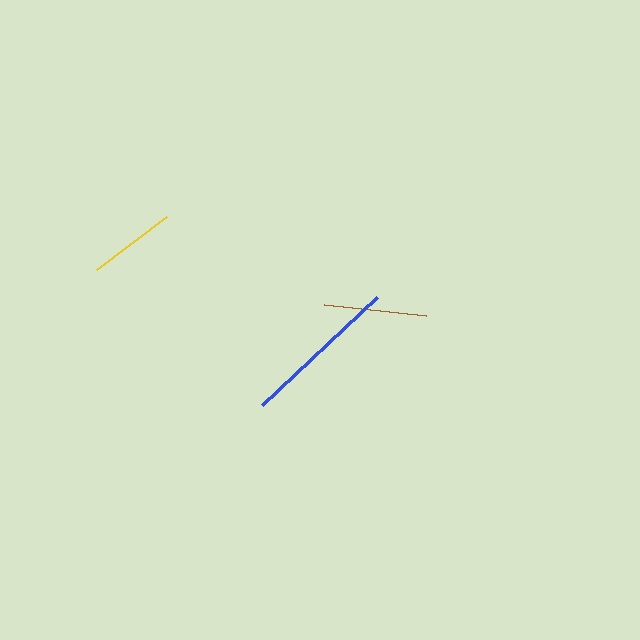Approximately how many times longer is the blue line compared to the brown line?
The blue line is approximately 1.5 times the length of the brown line.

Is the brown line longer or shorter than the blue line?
The blue line is longer than the brown line.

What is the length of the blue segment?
The blue segment is approximately 158 pixels long.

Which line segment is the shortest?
The yellow line is the shortest at approximately 87 pixels.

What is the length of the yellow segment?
The yellow segment is approximately 87 pixels long.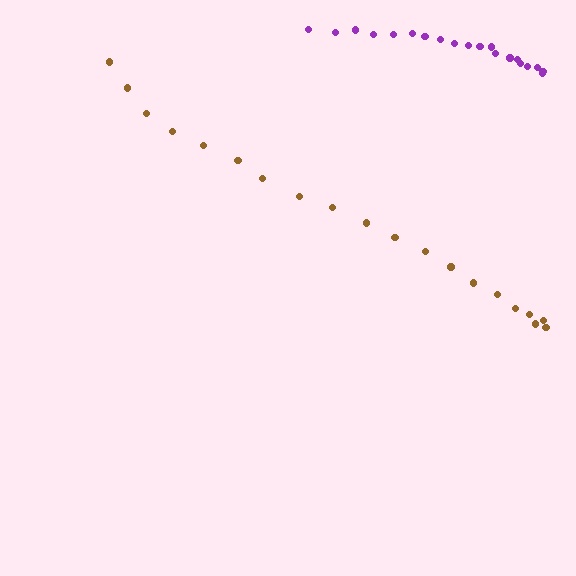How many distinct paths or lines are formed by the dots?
There are 2 distinct paths.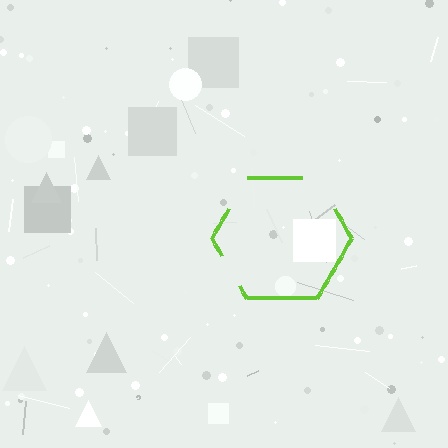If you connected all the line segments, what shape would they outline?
They would outline a hexagon.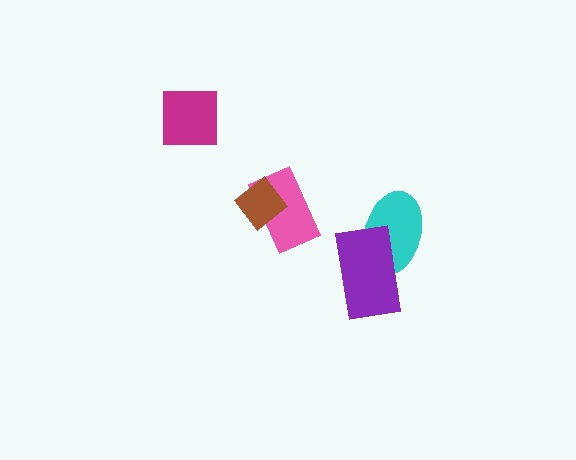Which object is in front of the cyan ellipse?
The purple rectangle is in front of the cyan ellipse.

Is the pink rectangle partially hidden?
Yes, it is partially covered by another shape.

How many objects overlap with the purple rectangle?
1 object overlaps with the purple rectangle.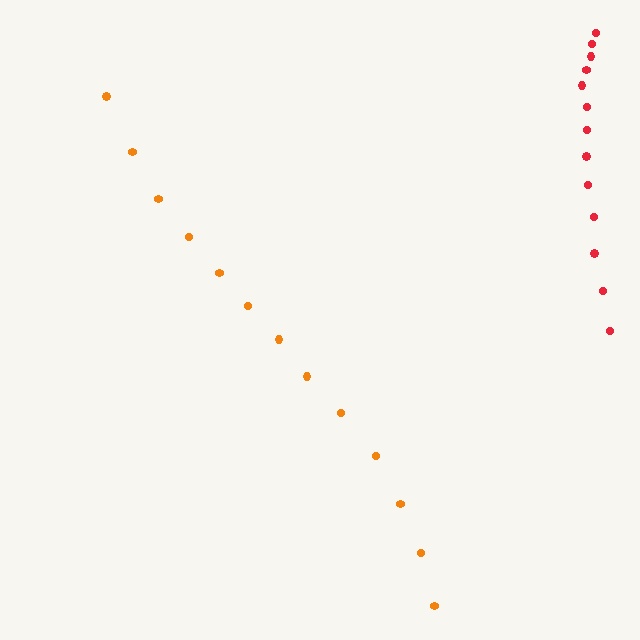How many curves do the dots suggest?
There are 2 distinct paths.